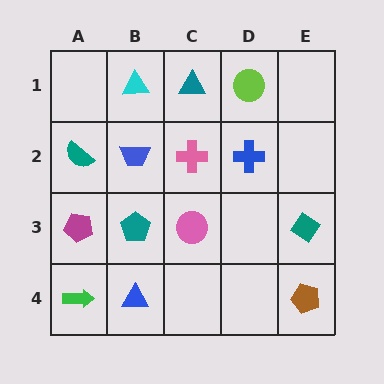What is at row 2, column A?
A teal semicircle.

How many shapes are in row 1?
3 shapes.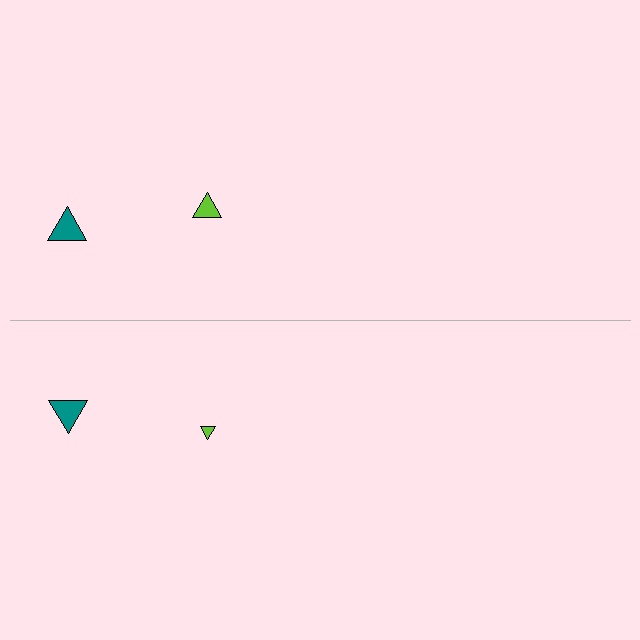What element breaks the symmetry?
The lime triangle on the bottom side has a different size than its mirror counterpart.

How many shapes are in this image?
There are 4 shapes in this image.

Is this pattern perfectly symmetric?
No, the pattern is not perfectly symmetric. The lime triangle on the bottom side has a different size than its mirror counterpart.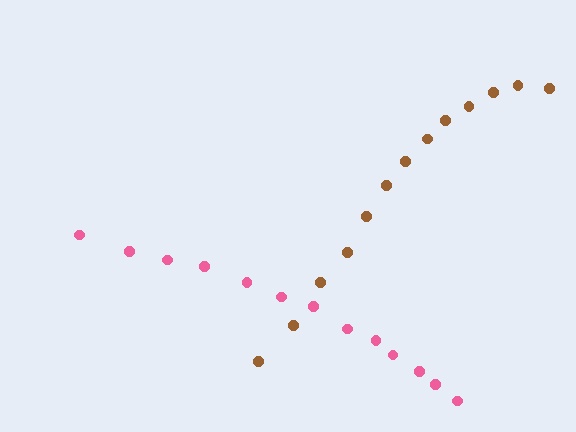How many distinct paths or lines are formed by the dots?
There are 2 distinct paths.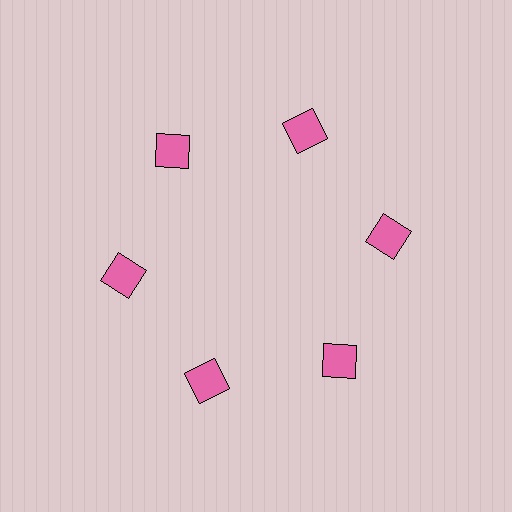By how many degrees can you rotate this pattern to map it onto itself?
The pattern maps onto itself every 60 degrees of rotation.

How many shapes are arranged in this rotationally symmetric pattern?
There are 6 shapes, arranged in 6 groups of 1.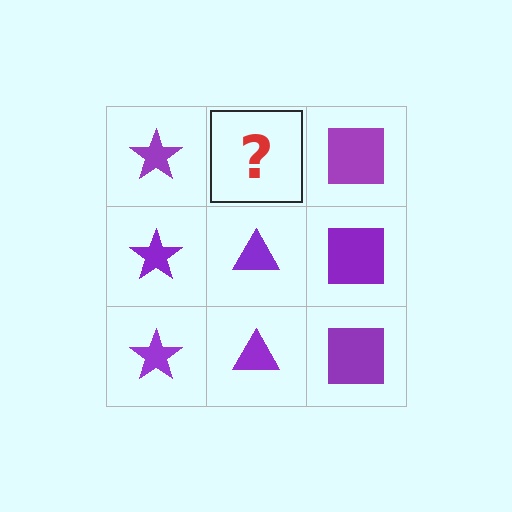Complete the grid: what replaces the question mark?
The question mark should be replaced with a purple triangle.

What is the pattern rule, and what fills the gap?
The rule is that each column has a consistent shape. The gap should be filled with a purple triangle.